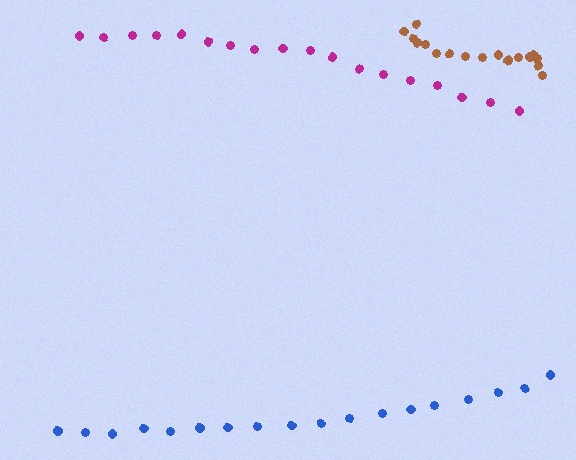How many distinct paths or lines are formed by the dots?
There are 3 distinct paths.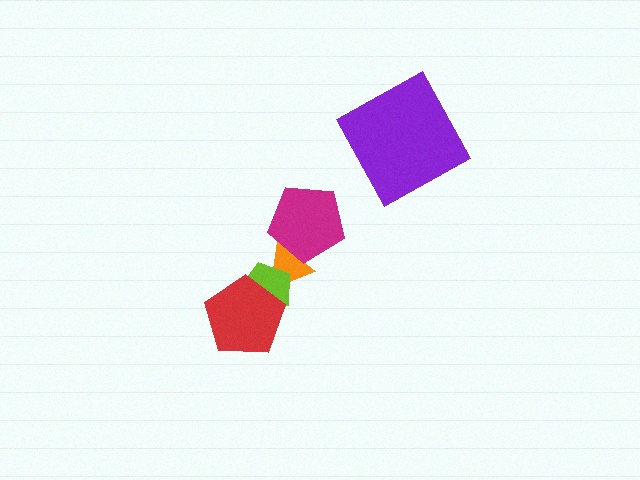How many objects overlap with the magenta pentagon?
1 object overlaps with the magenta pentagon.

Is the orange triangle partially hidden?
Yes, it is partially covered by another shape.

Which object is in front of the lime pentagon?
The red pentagon is in front of the lime pentagon.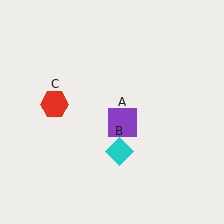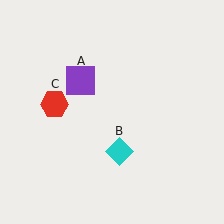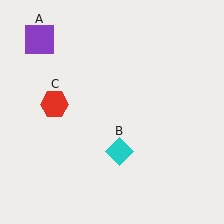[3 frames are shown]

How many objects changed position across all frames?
1 object changed position: purple square (object A).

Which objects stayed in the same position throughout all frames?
Cyan diamond (object B) and red hexagon (object C) remained stationary.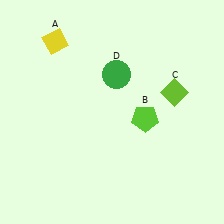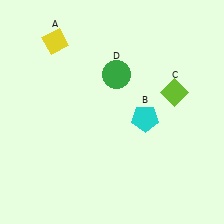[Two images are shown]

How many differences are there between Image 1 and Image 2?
There is 1 difference between the two images.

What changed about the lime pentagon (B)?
In Image 1, B is lime. In Image 2, it changed to cyan.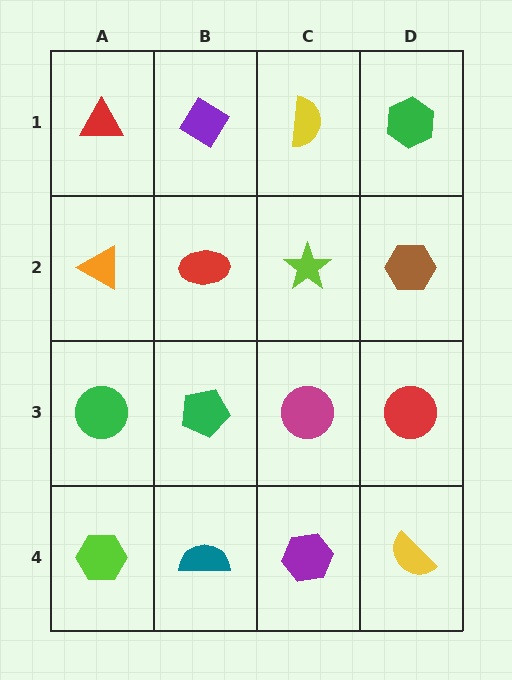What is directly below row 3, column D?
A yellow semicircle.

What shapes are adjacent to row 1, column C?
A lime star (row 2, column C), a purple diamond (row 1, column B), a green hexagon (row 1, column D).